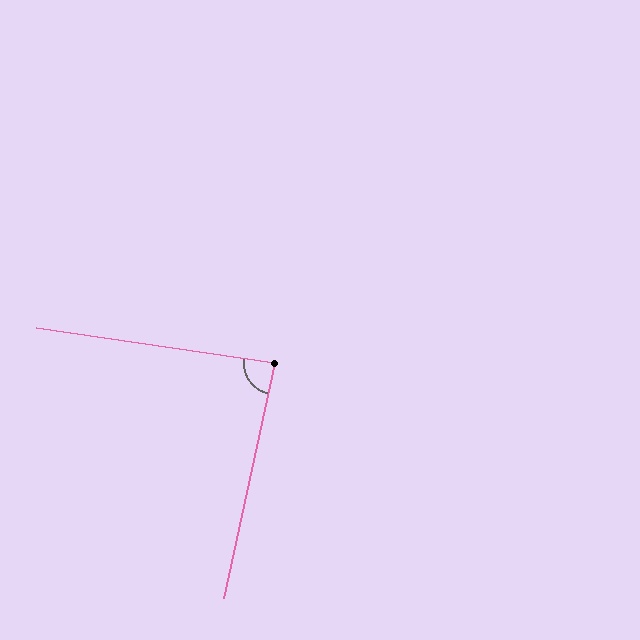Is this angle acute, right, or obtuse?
It is approximately a right angle.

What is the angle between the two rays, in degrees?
Approximately 86 degrees.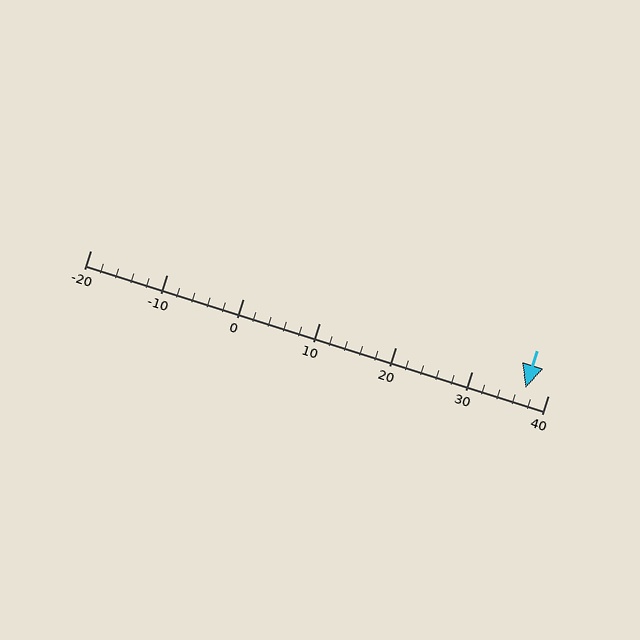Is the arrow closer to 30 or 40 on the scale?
The arrow is closer to 40.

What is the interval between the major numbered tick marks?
The major tick marks are spaced 10 units apart.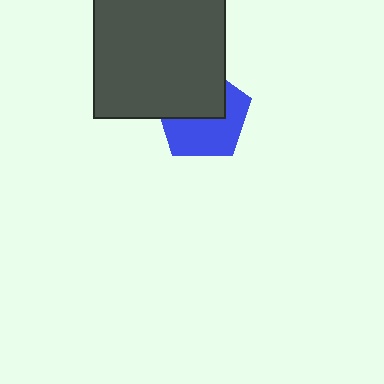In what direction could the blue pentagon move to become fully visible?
The blue pentagon could move down. That would shift it out from behind the dark gray rectangle entirely.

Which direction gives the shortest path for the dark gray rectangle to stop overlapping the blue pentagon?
Moving up gives the shortest separation.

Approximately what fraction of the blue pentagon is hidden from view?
Roughly 46% of the blue pentagon is hidden behind the dark gray rectangle.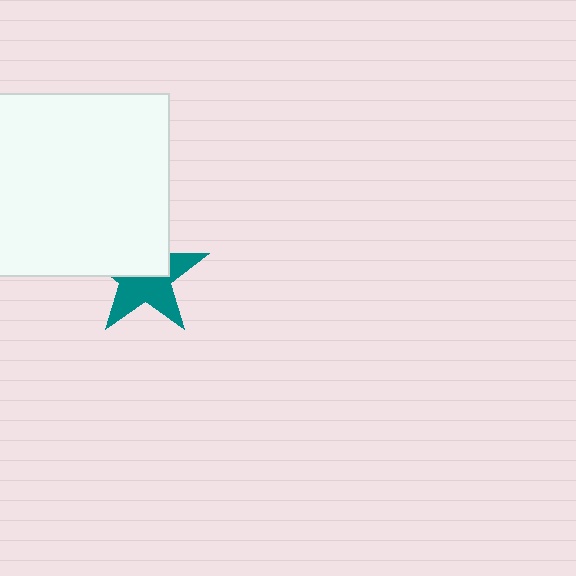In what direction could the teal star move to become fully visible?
The teal star could move down. That would shift it out from behind the white square entirely.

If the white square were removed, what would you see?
You would see the complete teal star.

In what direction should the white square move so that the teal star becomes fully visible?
The white square should move up. That is the shortest direction to clear the overlap and leave the teal star fully visible.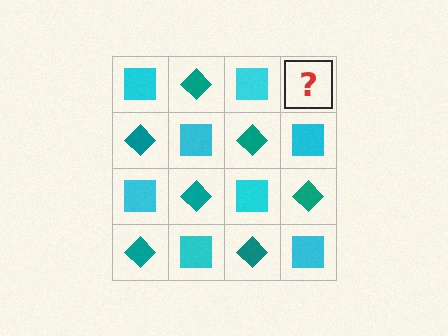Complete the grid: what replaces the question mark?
The question mark should be replaced with a teal diamond.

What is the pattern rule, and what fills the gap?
The rule is that it alternates cyan square and teal diamond in a checkerboard pattern. The gap should be filled with a teal diamond.